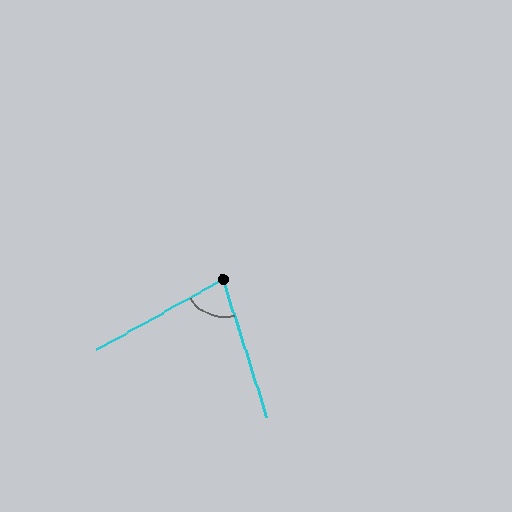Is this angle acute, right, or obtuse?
It is acute.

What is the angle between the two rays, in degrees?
Approximately 78 degrees.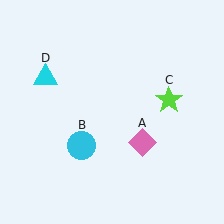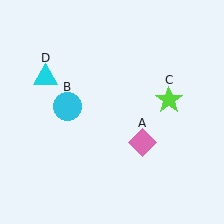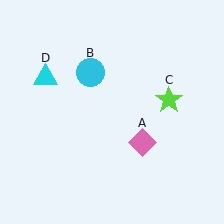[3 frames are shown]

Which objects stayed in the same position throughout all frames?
Pink diamond (object A) and lime star (object C) and cyan triangle (object D) remained stationary.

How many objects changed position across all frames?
1 object changed position: cyan circle (object B).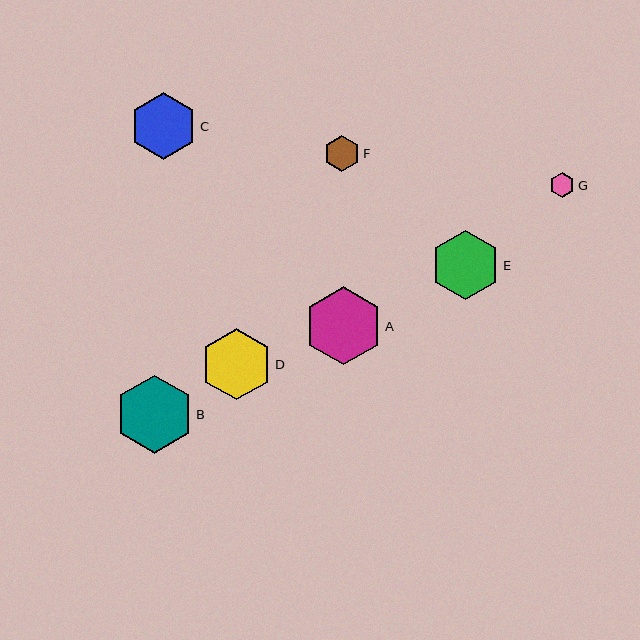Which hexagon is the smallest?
Hexagon G is the smallest with a size of approximately 25 pixels.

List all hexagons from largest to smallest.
From largest to smallest: A, B, D, E, C, F, G.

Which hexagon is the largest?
Hexagon A is the largest with a size of approximately 78 pixels.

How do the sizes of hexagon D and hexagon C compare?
Hexagon D and hexagon C are approximately the same size.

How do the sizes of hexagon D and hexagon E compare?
Hexagon D and hexagon E are approximately the same size.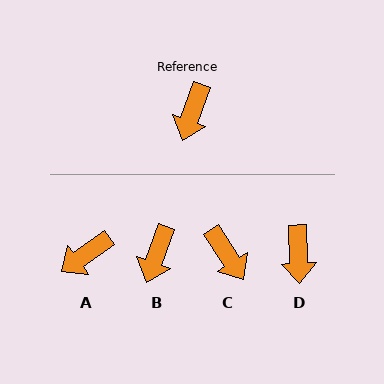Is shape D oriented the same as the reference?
No, it is off by about 22 degrees.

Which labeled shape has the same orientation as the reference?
B.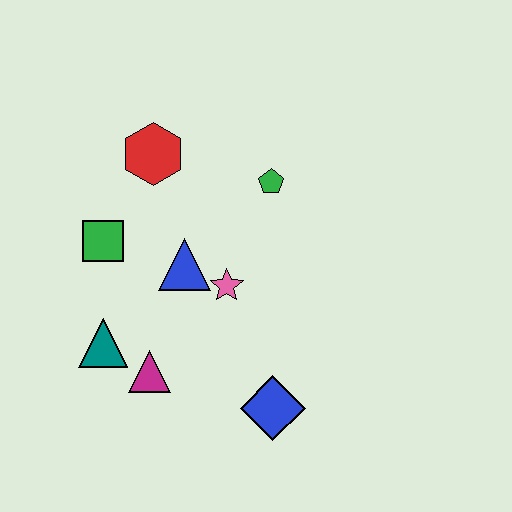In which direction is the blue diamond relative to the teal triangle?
The blue diamond is to the right of the teal triangle.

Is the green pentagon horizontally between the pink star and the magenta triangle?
No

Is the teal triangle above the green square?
No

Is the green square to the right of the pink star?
No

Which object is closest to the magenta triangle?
The teal triangle is closest to the magenta triangle.